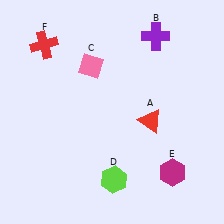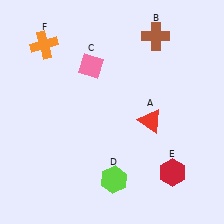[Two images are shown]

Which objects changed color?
B changed from purple to brown. E changed from magenta to red. F changed from red to orange.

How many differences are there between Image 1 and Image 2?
There are 3 differences between the two images.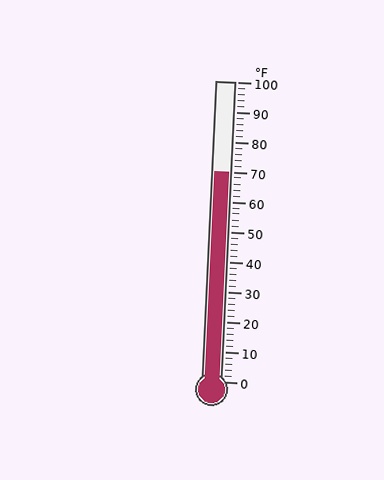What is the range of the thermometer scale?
The thermometer scale ranges from 0°F to 100°F.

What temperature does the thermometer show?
The thermometer shows approximately 70°F.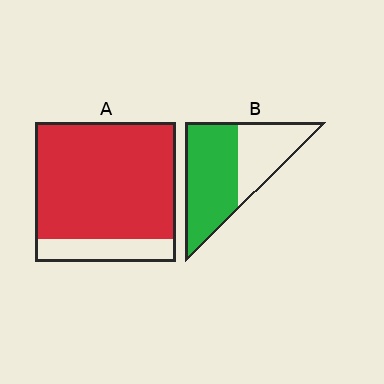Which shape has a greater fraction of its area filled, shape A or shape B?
Shape A.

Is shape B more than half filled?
Yes.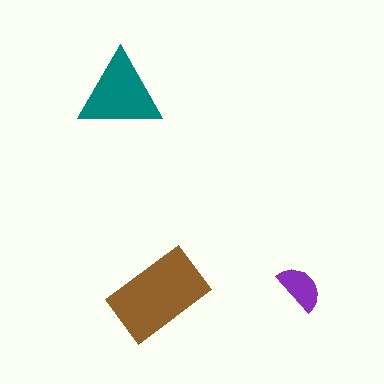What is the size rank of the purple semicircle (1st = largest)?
3rd.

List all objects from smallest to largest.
The purple semicircle, the teal triangle, the brown rectangle.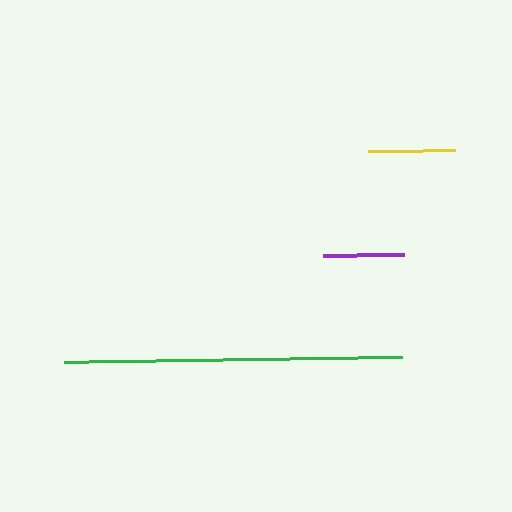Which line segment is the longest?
The green line is the longest at approximately 338 pixels.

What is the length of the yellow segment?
The yellow segment is approximately 87 pixels long.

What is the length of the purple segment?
The purple segment is approximately 80 pixels long.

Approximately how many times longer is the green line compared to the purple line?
The green line is approximately 4.2 times the length of the purple line.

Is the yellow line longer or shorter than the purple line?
The yellow line is longer than the purple line.